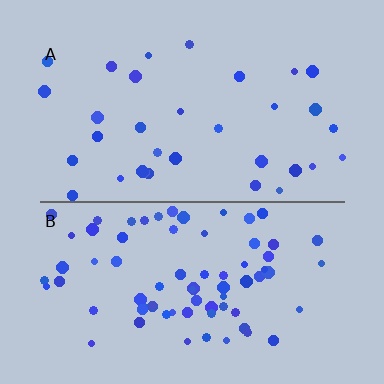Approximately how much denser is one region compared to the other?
Approximately 2.3× — region B over region A.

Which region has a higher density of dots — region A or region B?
B (the bottom).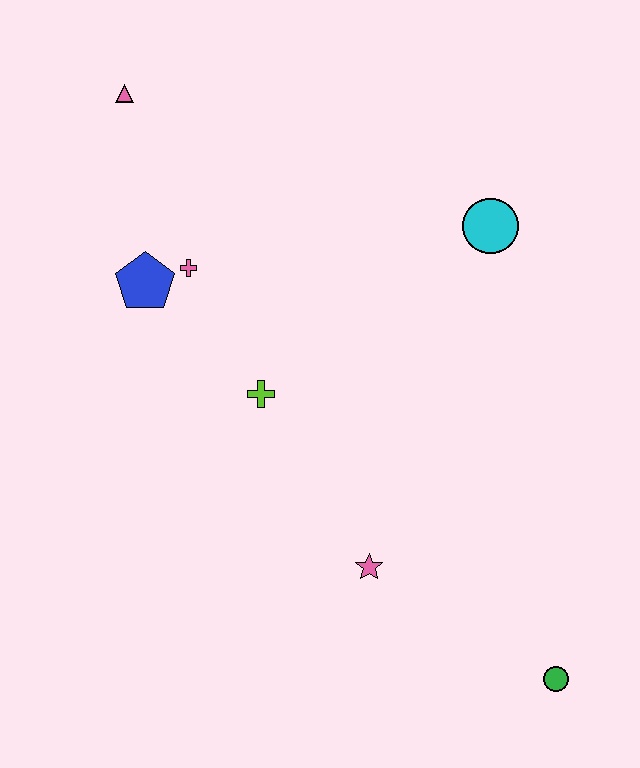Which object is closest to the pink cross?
The blue pentagon is closest to the pink cross.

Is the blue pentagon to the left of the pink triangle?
No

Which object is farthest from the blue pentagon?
The green circle is farthest from the blue pentagon.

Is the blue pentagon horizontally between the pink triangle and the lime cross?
Yes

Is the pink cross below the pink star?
No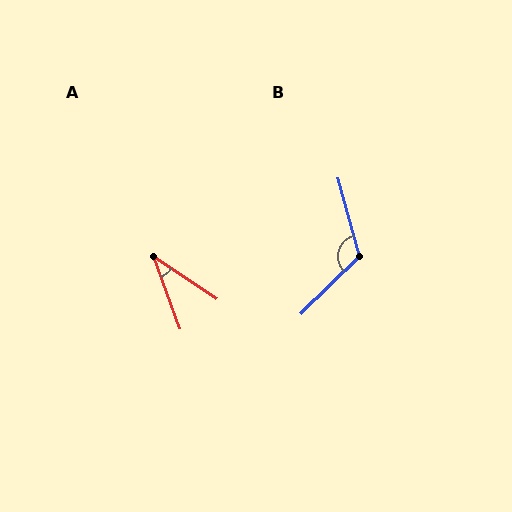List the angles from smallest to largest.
A (36°), B (119°).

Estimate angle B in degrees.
Approximately 119 degrees.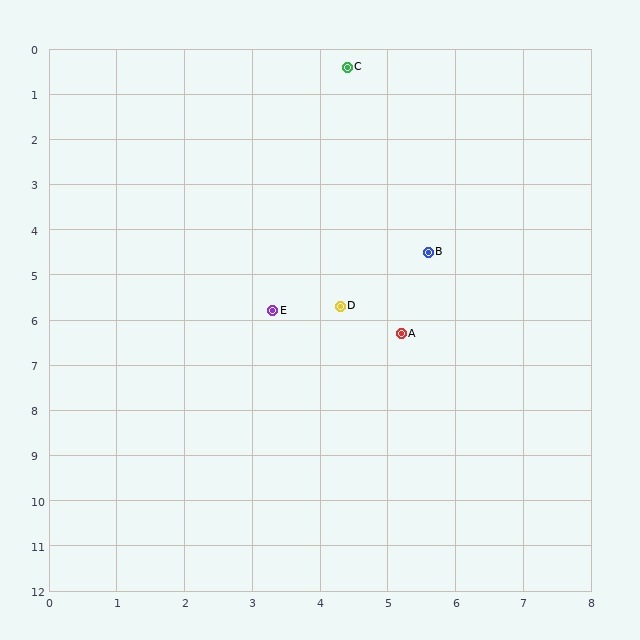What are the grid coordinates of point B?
Point B is at approximately (5.6, 4.5).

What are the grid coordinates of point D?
Point D is at approximately (4.3, 5.7).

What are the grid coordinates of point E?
Point E is at approximately (3.3, 5.8).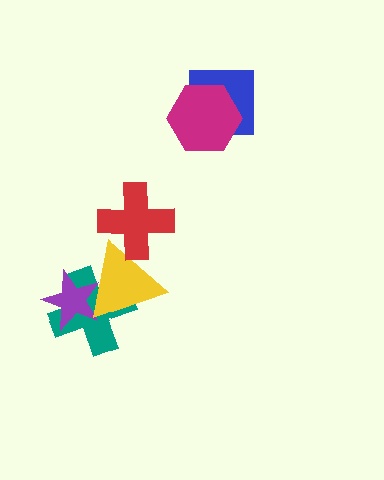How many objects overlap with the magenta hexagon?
1 object overlaps with the magenta hexagon.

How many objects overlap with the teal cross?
2 objects overlap with the teal cross.